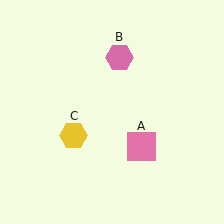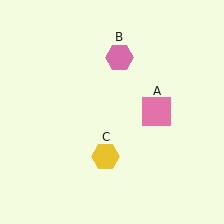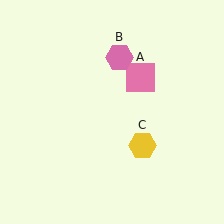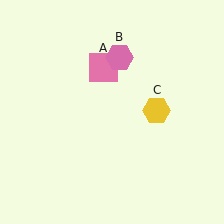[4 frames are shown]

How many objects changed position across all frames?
2 objects changed position: pink square (object A), yellow hexagon (object C).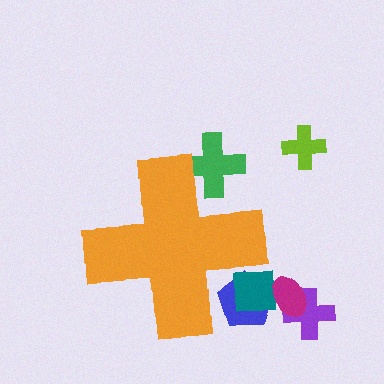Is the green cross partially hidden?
Yes, the green cross is partially hidden behind the orange cross.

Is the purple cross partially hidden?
No, the purple cross is fully visible.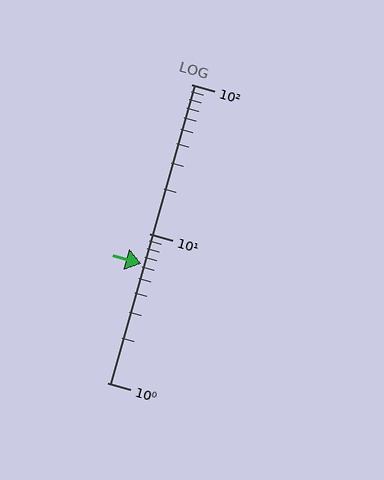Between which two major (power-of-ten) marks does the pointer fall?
The pointer is between 1 and 10.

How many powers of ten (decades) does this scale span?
The scale spans 2 decades, from 1 to 100.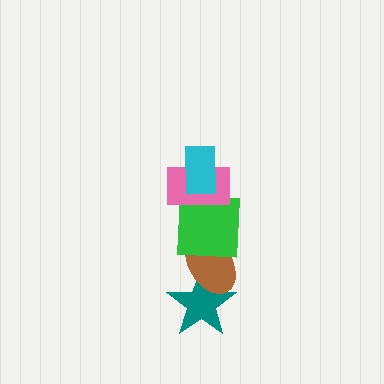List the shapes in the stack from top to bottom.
From top to bottom: the cyan rectangle, the pink rectangle, the green square, the brown ellipse, the teal star.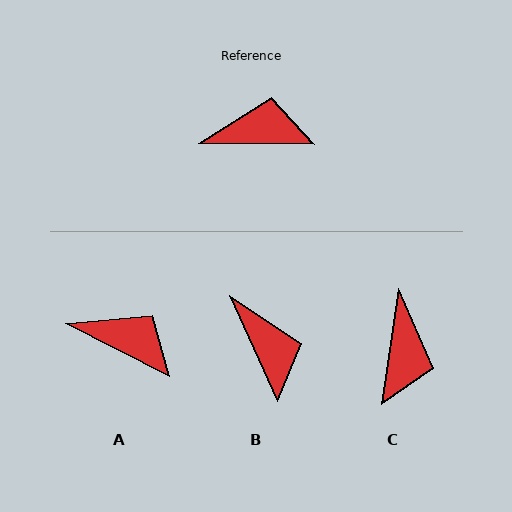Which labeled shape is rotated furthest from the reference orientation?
C, about 98 degrees away.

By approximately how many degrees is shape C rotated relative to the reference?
Approximately 98 degrees clockwise.